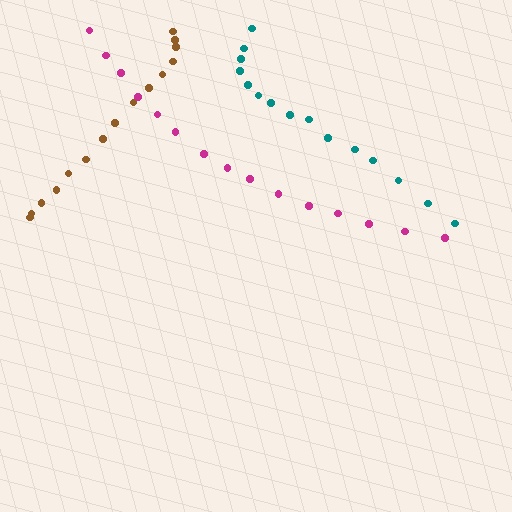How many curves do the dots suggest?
There are 3 distinct paths.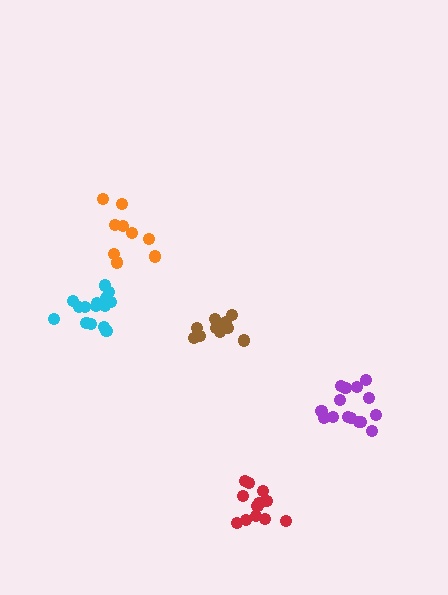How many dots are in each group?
Group 1: 9 dots, Group 2: 15 dots, Group 3: 15 dots, Group 4: 11 dots, Group 5: 12 dots (62 total).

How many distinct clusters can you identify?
There are 5 distinct clusters.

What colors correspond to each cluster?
The clusters are colored: orange, purple, cyan, brown, red.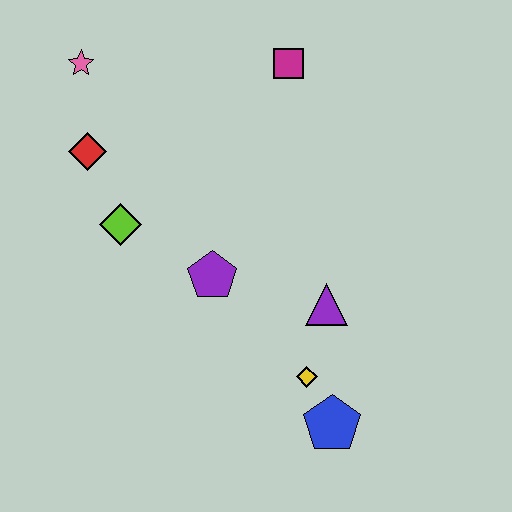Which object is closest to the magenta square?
The pink star is closest to the magenta square.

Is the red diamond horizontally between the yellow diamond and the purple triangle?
No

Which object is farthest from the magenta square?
The blue pentagon is farthest from the magenta square.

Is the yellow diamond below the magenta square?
Yes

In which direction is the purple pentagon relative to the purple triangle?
The purple pentagon is to the left of the purple triangle.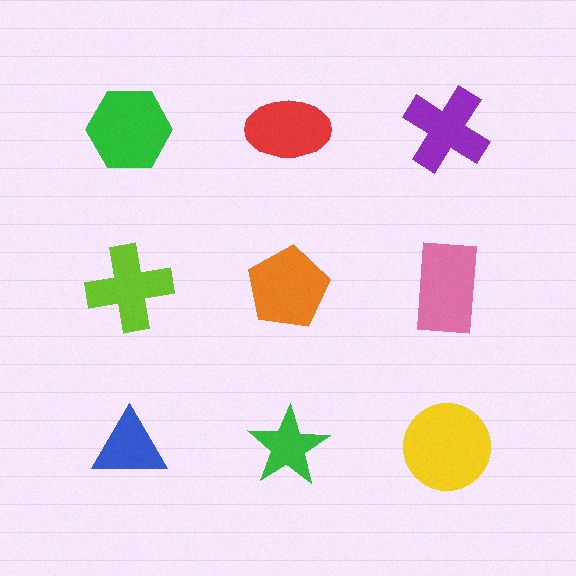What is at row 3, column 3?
A yellow circle.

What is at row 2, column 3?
A pink rectangle.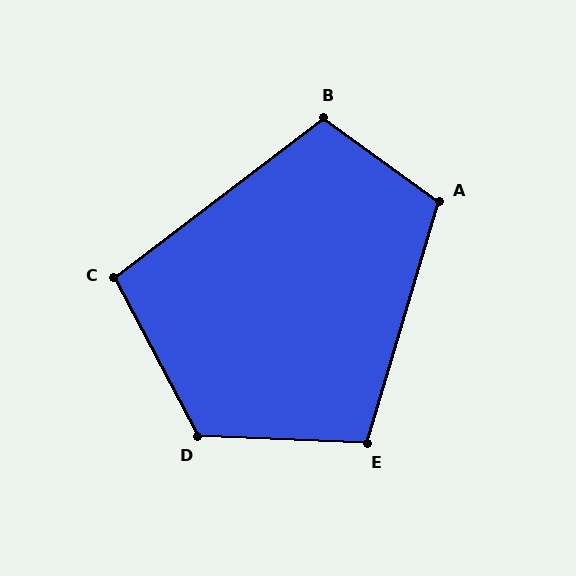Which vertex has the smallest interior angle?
C, at approximately 100 degrees.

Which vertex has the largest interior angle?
D, at approximately 120 degrees.